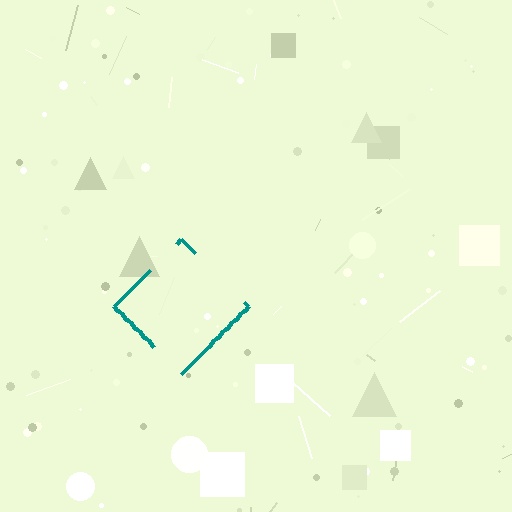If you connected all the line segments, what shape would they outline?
They would outline a diamond.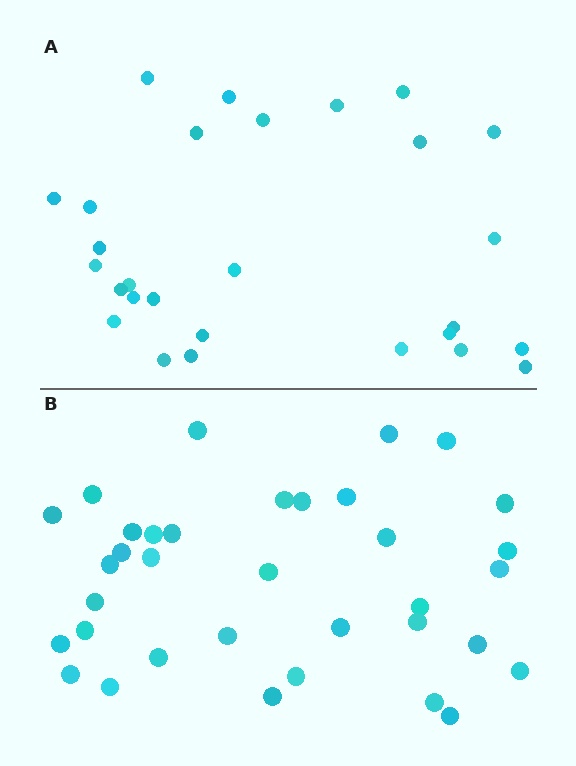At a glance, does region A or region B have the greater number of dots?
Region B (the bottom region) has more dots.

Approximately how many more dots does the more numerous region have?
Region B has roughly 8 or so more dots than region A.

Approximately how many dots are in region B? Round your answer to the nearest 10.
About 40 dots. (The exact count is 35, which rounds to 40.)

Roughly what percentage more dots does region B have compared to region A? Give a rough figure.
About 25% more.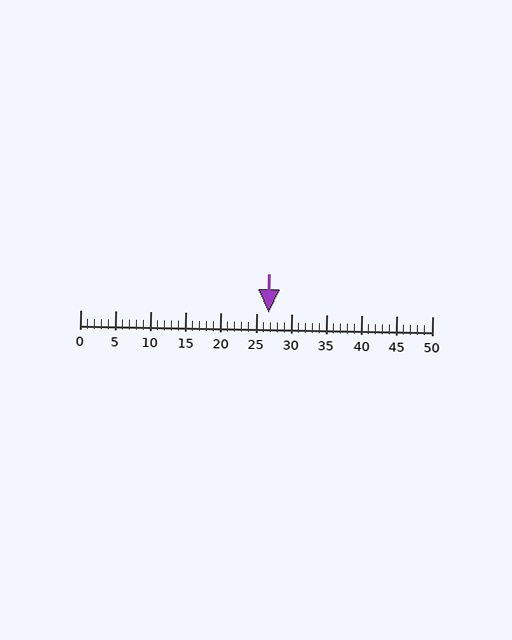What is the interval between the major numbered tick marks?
The major tick marks are spaced 5 units apart.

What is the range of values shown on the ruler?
The ruler shows values from 0 to 50.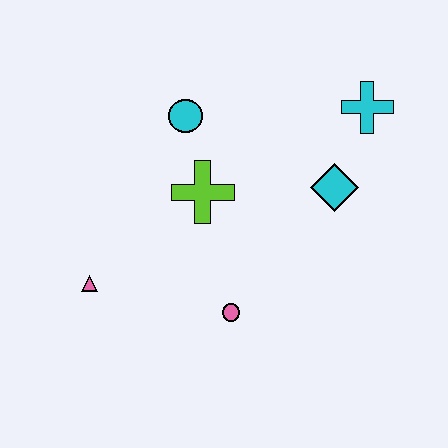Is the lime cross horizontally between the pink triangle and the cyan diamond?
Yes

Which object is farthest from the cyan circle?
The pink circle is farthest from the cyan circle.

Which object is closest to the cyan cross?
The cyan diamond is closest to the cyan cross.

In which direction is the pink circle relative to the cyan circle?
The pink circle is below the cyan circle.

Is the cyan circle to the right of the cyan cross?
No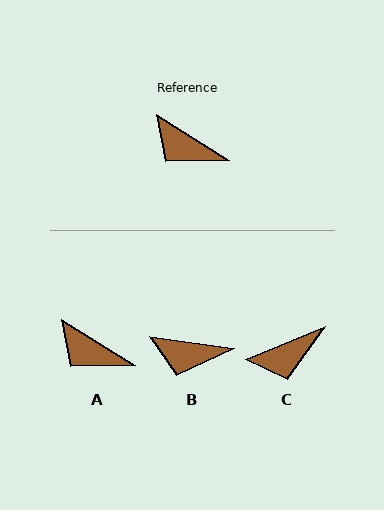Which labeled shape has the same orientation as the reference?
A.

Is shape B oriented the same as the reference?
No, it is off by about 24 degrees.